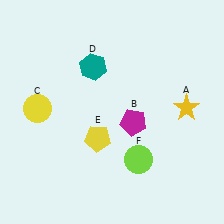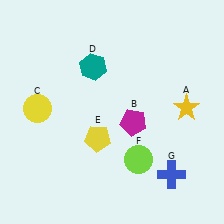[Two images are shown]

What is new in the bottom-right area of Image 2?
A blue cross (G) was added in the bottom-right area of Image 2.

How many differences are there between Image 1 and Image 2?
There is 1 difference between the two images.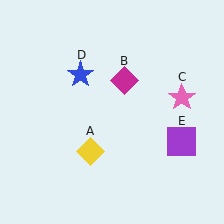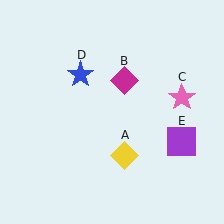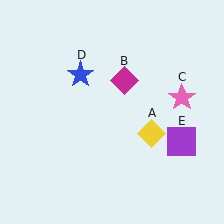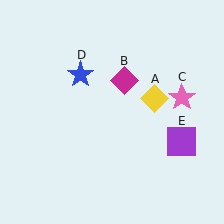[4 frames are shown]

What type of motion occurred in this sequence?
The yellow diamond (object A) rotated counterclockwise around the center of the scene.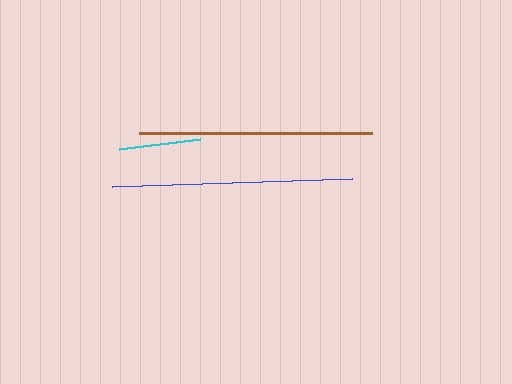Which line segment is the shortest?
The cyan line is the shortest at approximately 82 pixels.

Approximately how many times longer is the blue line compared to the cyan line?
The blue line is approximately 2.9 times the length of the cyan line.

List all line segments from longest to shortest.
From longest to shortest: blue, brown, cyan.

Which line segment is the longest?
The blue line is the longest at approximately 240 pixels.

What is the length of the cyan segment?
The cyan segment is approximately 82 pixels long.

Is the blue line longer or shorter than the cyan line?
The blue line is longer than the cyan line.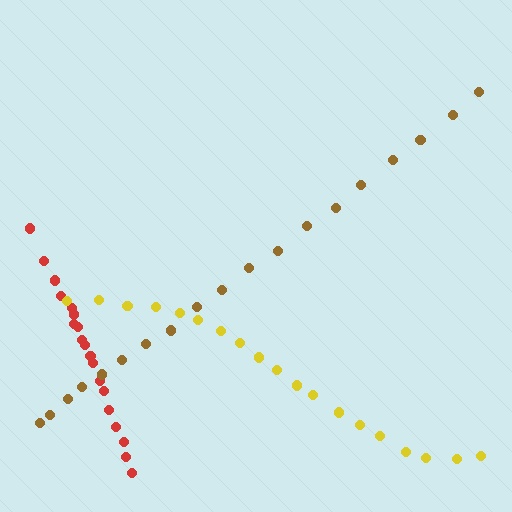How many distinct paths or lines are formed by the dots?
There are 3 distinct paths.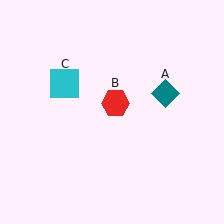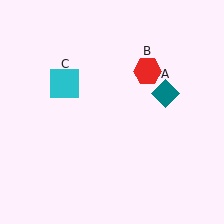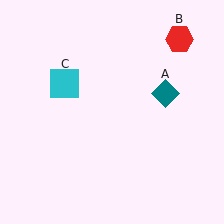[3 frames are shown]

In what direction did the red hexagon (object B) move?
The red hexagon (object B) moved up and to the right.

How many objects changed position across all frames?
1 object changed position: red hexagon (object B).